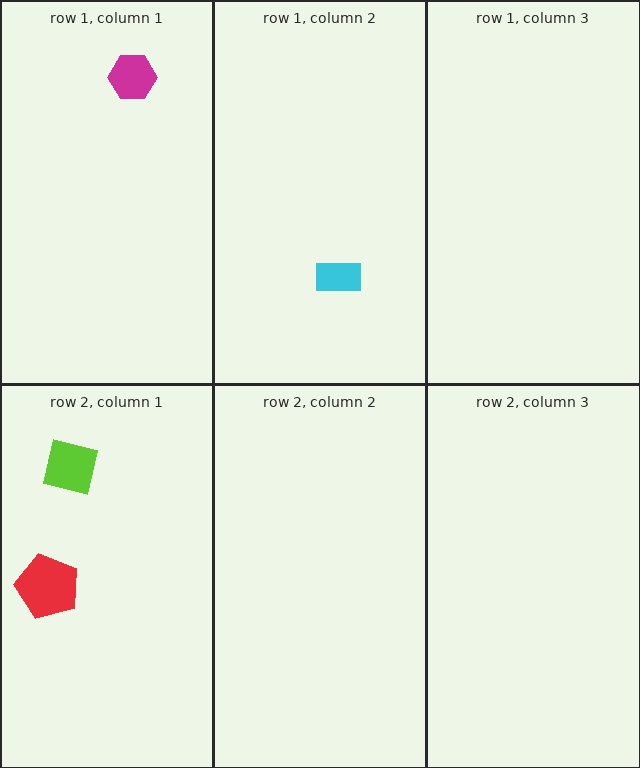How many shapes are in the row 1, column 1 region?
1.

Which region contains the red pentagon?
The row 2, column 1 region.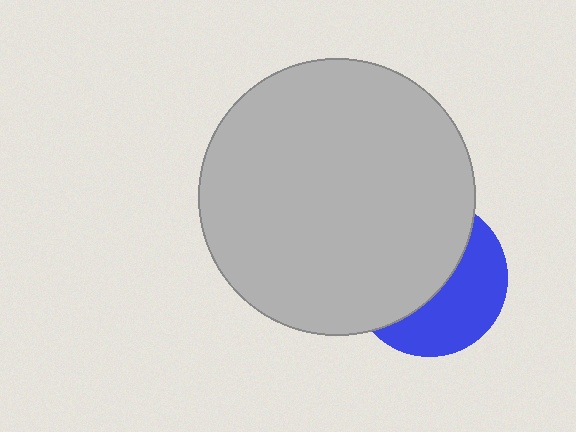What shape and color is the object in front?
The object in front is a light gray circle.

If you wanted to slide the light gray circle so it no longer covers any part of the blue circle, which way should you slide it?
Slide it toward the upper-left — that is the most direct way to separate the two shapes.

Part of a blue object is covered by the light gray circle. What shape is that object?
It is a circle.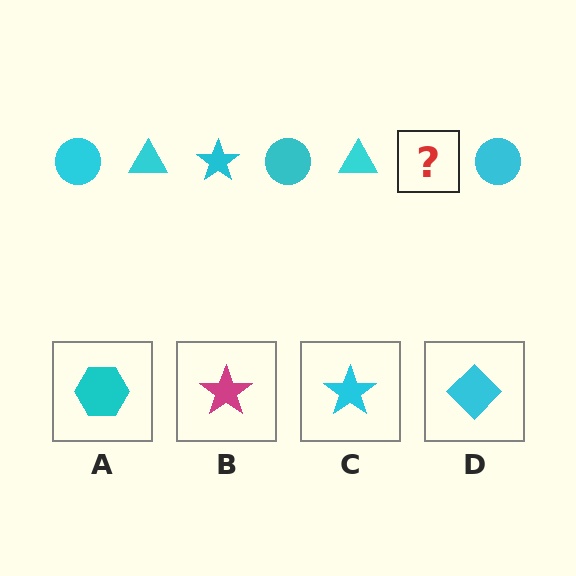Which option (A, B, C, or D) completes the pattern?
C.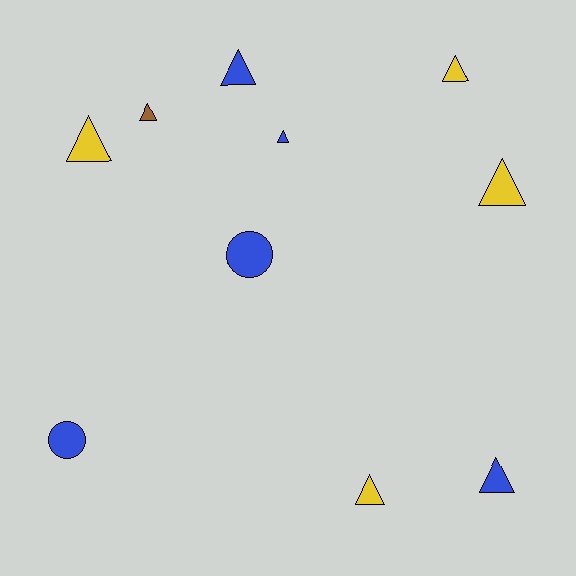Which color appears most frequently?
Blue, with 5 objects.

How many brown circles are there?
There are no brown circles.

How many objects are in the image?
There are 10 objects.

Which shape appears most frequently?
Triangle, with 8 objects.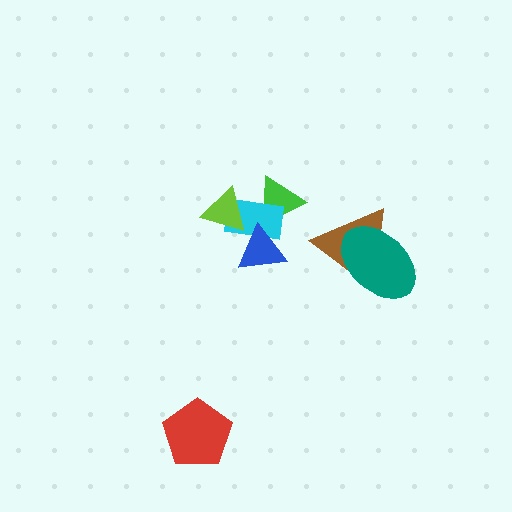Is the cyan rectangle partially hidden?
Yes, it is partially covered by another shape.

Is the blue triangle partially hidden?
No, no other shape covers it.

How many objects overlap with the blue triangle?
1 object overlaps with the blue triangle.